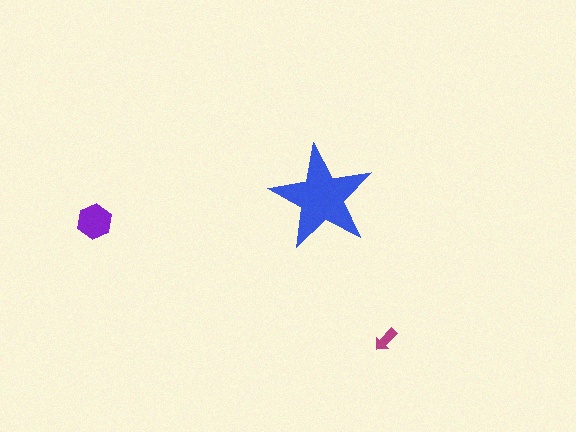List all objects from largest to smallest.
The blue star, the purple hexagon, the magenta arrow.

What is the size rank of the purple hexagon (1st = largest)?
2nd.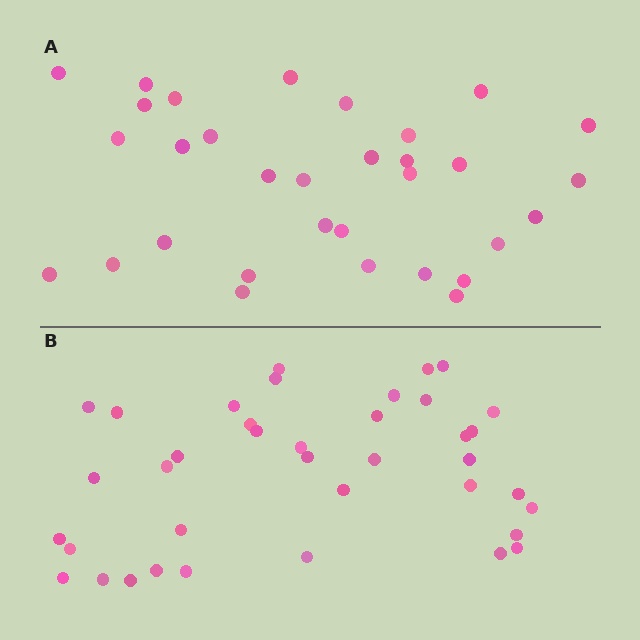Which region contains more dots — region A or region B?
Region B (the bottom region) has more dots.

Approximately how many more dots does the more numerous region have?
Region B has about 6 more dots than region A.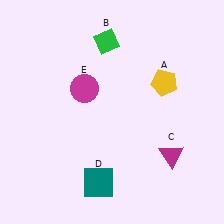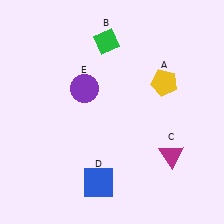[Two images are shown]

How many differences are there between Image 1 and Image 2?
There are 2 differences between the two images.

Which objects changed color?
D changed from teal to blue. E changed from magenta to purple.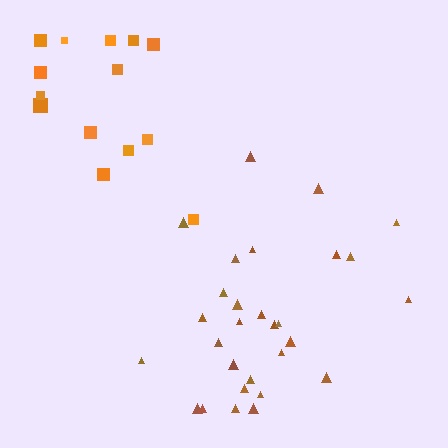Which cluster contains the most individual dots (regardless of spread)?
Brown (29).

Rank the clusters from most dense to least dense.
brown, orange.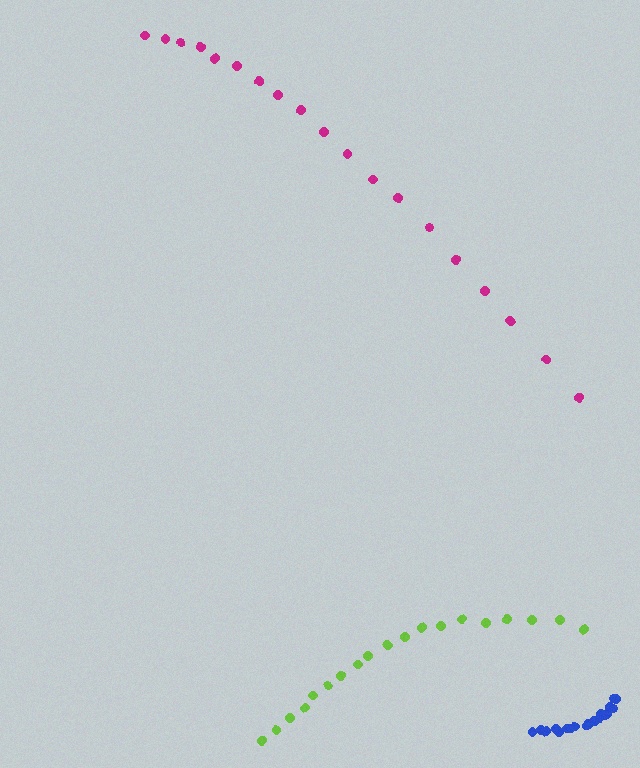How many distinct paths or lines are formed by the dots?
There are 3 distinct paths.